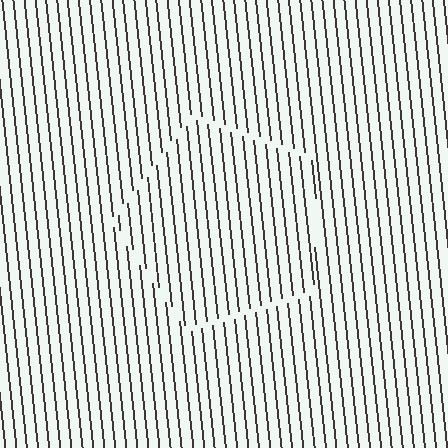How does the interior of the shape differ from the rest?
The interior of the shape contains the same grating, shifted by half a period — the contour is defined by the phase discontinuity where line-ends from the inner and outer gratings abut.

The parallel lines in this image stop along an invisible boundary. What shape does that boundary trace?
An illusory pentagon. The interior of the shape contains the same grating, shifted by half a period — the contour is defined by the phase discontinuity where line-ends from the inner and outer gratings abut.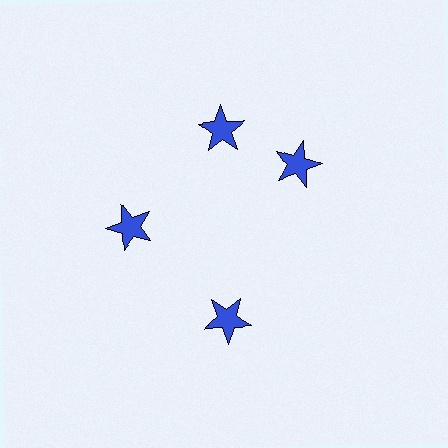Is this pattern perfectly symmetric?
No. The 4 blue stars are arranged in a ring, but one element near the 3 o'clock position is rotated out of alignment along the ring, breaking the 4-fold rotational symmetry.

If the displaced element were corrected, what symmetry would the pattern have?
It would have 4-fold rotational symmetry — the pattern would map onto itself every 90 degrees.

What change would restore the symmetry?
The symmetry would be restored by rotating it back into even spacing with its neighbors so that all 4 stars sit at equal angles and equal distance from the center.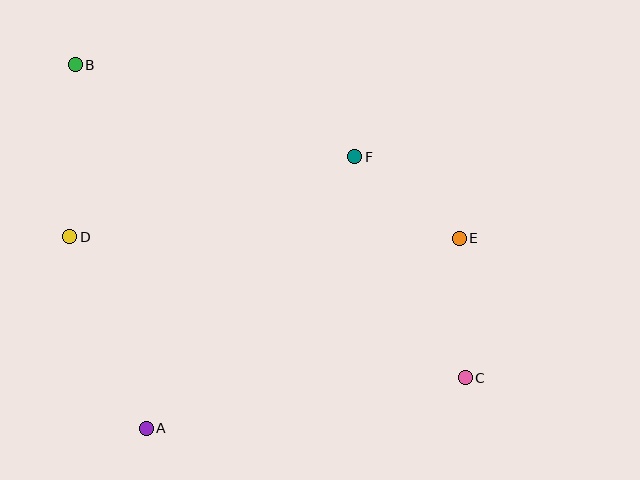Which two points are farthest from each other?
Points B and C are farthest from each other.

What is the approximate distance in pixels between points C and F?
The distance between C and F is approximately 247 pixels.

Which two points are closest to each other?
Points E and F are closest to each other.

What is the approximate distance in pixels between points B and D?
The distance between B and D is approximately 172 pixels.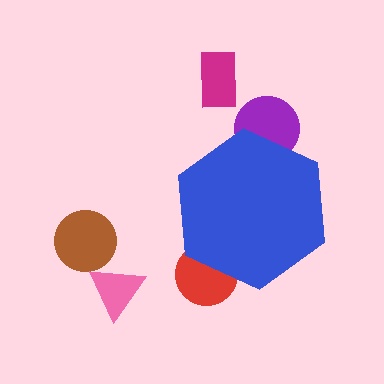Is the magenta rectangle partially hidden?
No, the magenta rectangle is fully visible.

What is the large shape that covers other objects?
A blue hexagon.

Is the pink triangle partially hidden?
No, the pink triangle is fully visible.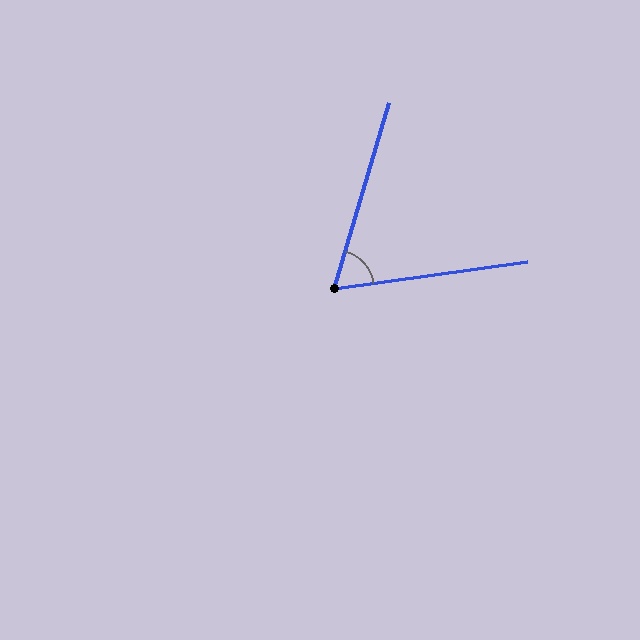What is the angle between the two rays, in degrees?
Approximately 66 degrees.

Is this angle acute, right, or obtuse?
It is acute.